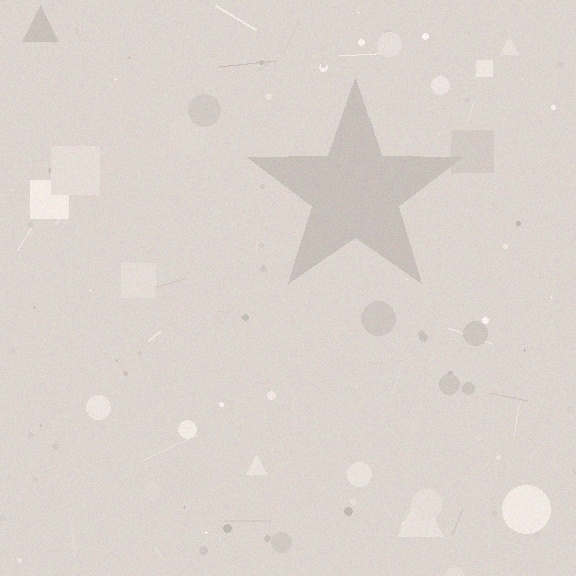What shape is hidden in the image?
A star is hidden in the image.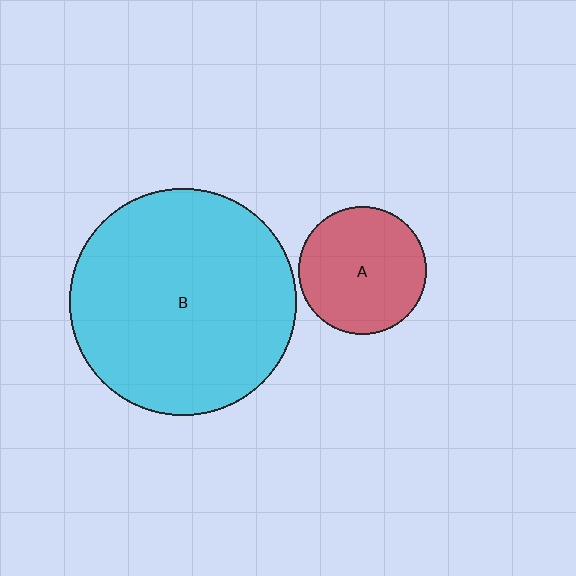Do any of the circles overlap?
No, none of the circles overlap.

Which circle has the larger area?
Circle B (cyan).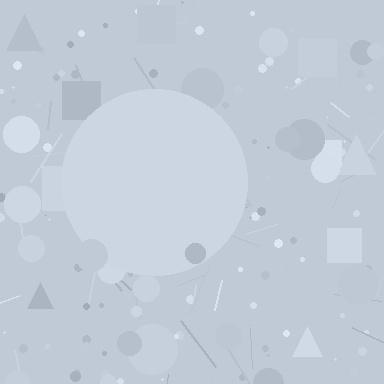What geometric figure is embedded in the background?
A circle is embedded in the background.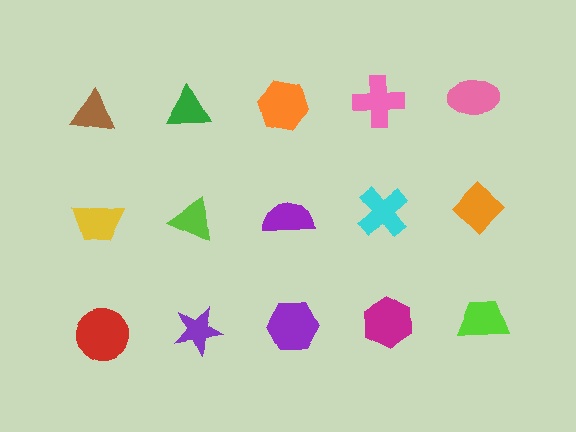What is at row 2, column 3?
A purple semicircle.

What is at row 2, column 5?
An orange diamond.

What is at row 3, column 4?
A magenta hexagon.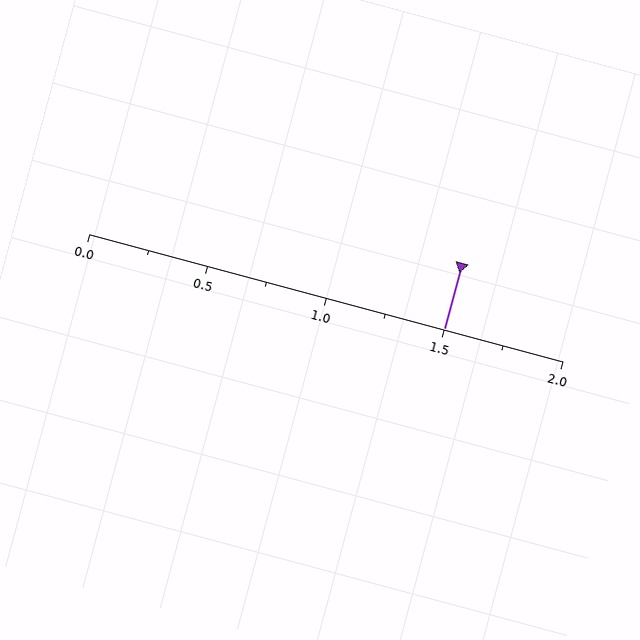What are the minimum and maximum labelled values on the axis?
The axis runs from 0.0 to 2.0.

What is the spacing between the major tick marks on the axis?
The major ticks are spaced 0.5 apart.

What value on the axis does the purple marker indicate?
The marker indicates approximately 1.5.